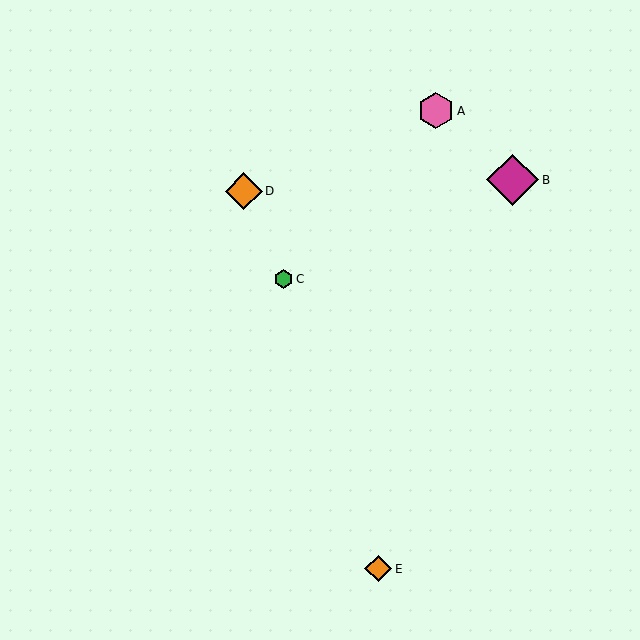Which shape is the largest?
The magenta diamond (labeled B) is the largest.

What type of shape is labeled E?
Shape E is an orange diamond.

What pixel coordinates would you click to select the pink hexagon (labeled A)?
Click at (436, 111) to select the pink hexagon A.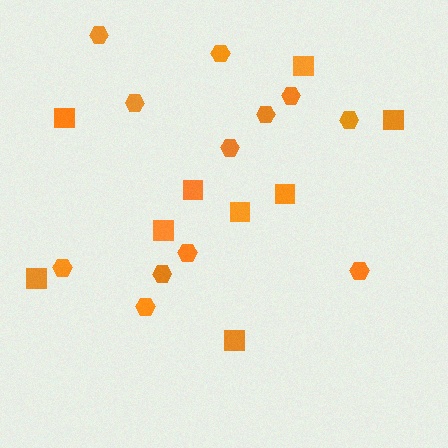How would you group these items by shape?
There are 2 groups: one group of squares (9) and one group of hexagons (12).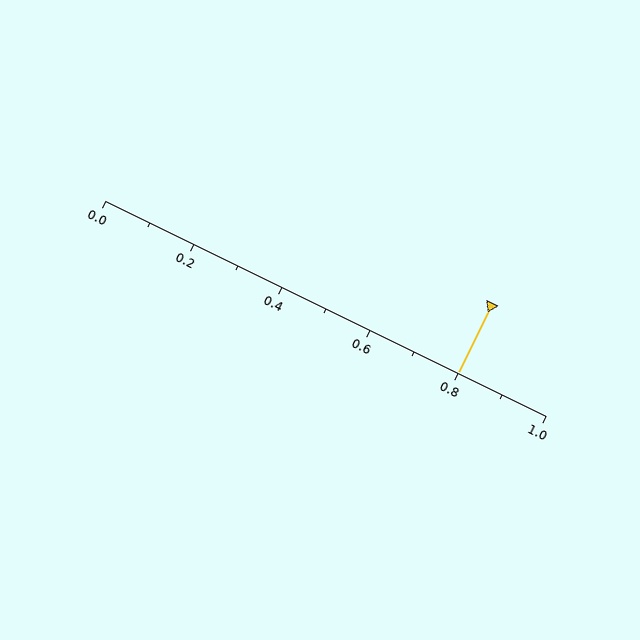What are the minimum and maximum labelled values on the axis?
The axis runs from 0.0 to 1.0.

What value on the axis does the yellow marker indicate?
The marker indicates approximately 0.8.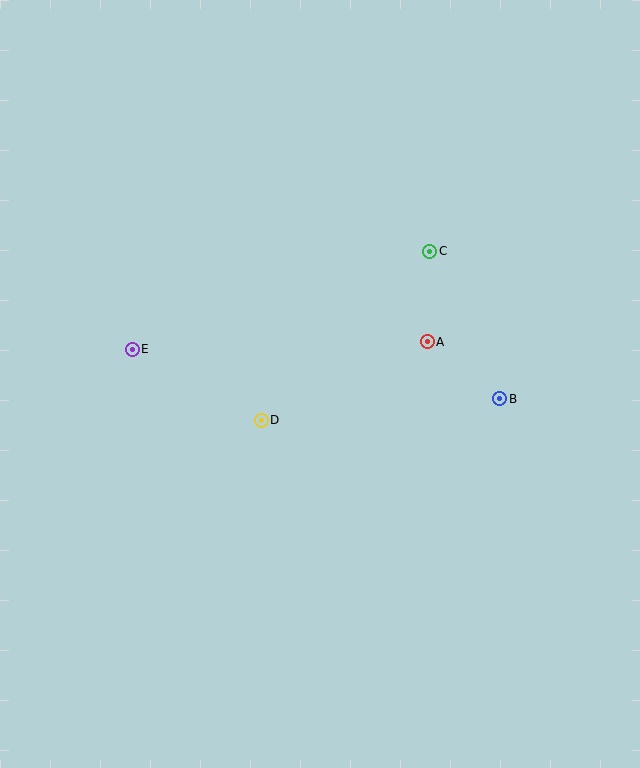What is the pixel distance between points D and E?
The distance between D and E is 148 pixels.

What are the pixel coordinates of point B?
Point B is at (500, 399).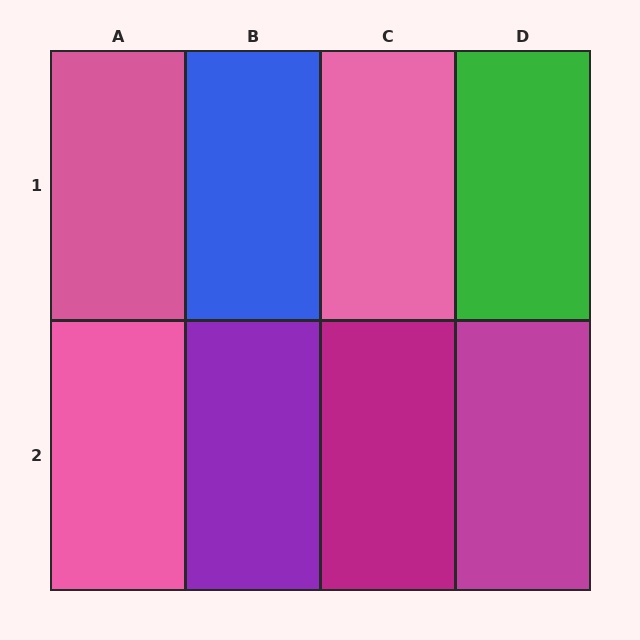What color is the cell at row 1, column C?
Pink.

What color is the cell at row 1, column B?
Blue.